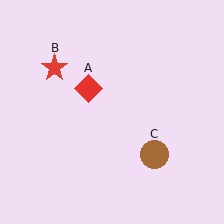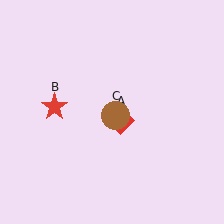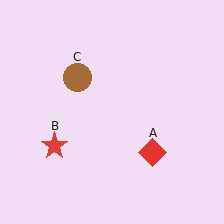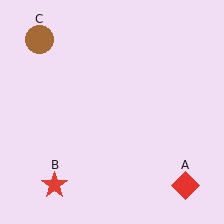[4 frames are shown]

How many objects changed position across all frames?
3 objects changed position: red diamond (object A), red star (object B), brown circle (object C).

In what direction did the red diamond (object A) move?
The red diamond (object A) moved down and to the right.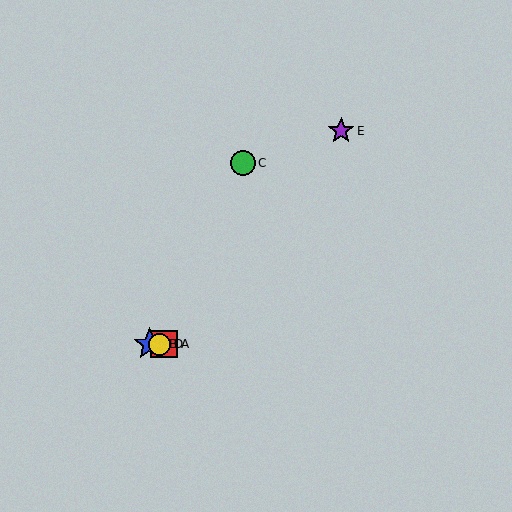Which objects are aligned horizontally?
Objects A, B, D are aligned horizontally.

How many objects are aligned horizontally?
3 objects (A, B, D) are aligned horizontally.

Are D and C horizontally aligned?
No, D is at y≈344 and C is at y≈163.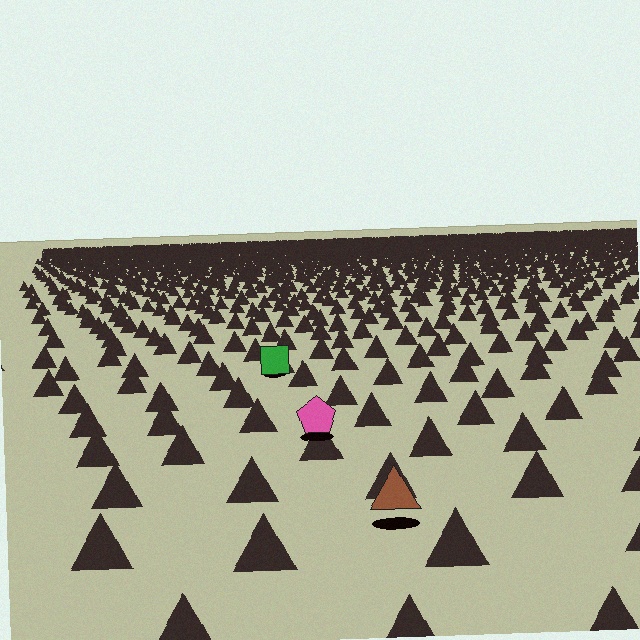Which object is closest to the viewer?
The brown triangle is closest. The texture marks near it are larger and more spread out.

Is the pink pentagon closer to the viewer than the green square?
Yes. The pink pentagon is closer — you can tell from the texture gradient: the ground texture is coarser near it.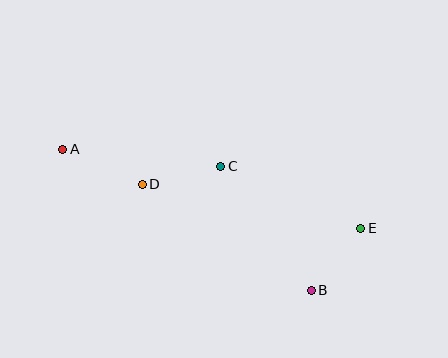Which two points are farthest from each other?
Points A and E are farthest from each other.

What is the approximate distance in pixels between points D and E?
The distance between D and E is approximately 223 pixels.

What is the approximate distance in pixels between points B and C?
The distance between B and C is approximately 154 pixels.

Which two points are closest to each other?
Points B and E are closest to each other.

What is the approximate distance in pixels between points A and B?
The distance between A and B is approximately 286 pixels.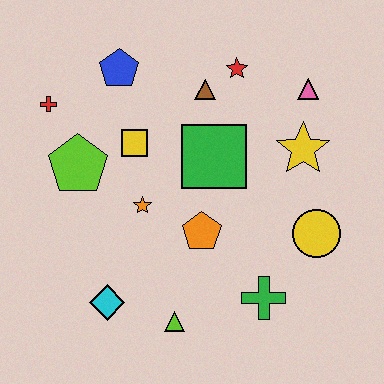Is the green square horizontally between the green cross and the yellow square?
Yes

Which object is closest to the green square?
The brown triangle is closest to the green square.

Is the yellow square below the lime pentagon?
No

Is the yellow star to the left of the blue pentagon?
No